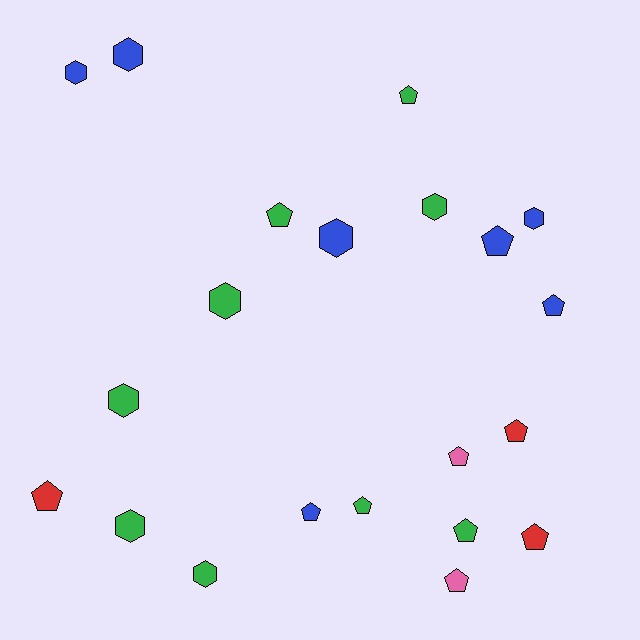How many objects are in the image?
There are 21 objects.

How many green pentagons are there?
There are 4 green pentagons.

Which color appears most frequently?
Green, with 9 objects.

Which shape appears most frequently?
Pentagon, with 12 objects.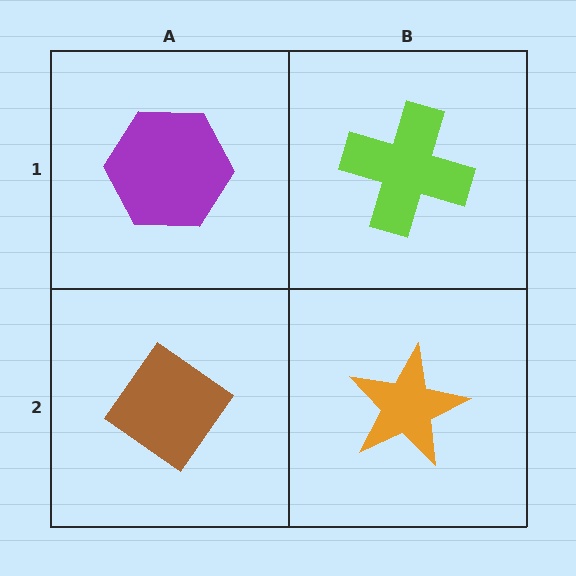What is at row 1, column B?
A lime cross.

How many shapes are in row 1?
2 shapes.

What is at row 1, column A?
A purple hexagon.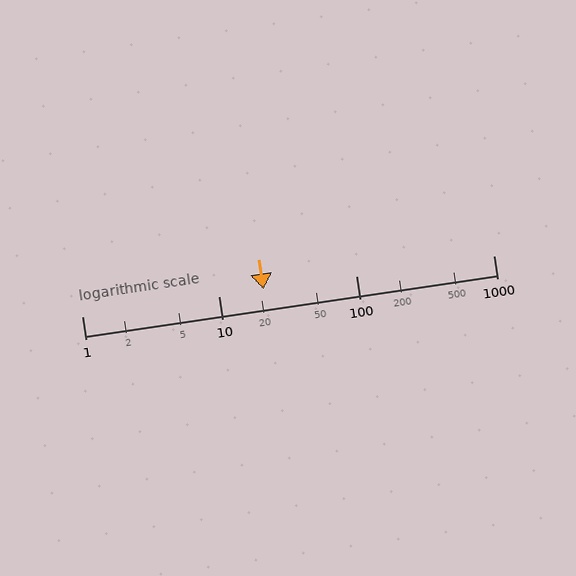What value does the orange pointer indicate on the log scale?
The pointer indicates approximately 21.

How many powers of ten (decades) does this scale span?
The scale spans 3 decades, from 1 to 1000.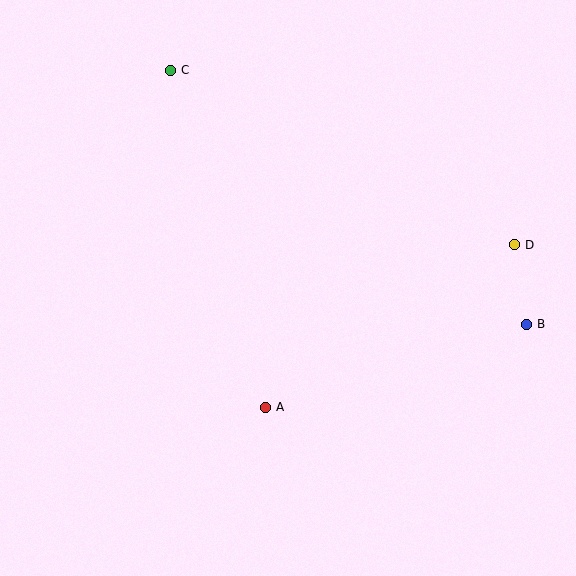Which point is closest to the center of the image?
Point A at (266, 407) is closest to the center.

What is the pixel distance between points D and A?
The distance between D and A is 297 pixels.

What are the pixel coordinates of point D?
Point D is at (515, 245).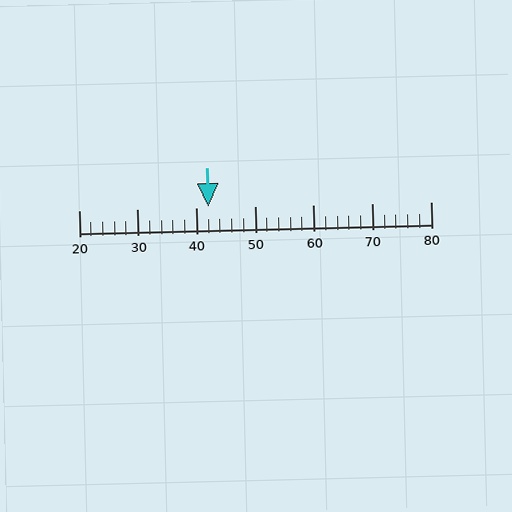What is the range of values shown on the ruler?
The ruler shows values from 20 to 80.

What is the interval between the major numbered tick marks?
The major tick marks are spaced 10 units apart.